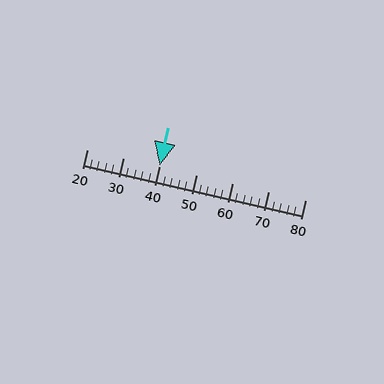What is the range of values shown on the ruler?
The ruler shows values from 20 to 80.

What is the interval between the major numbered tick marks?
The major tick marks are spaced 10 units apart.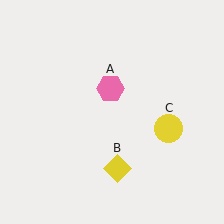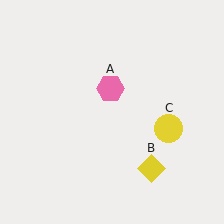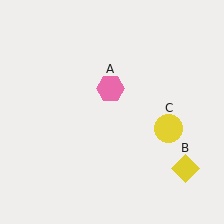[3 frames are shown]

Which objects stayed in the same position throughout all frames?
Pink hexagon (object A) and yellow circle (object C) remained stationary.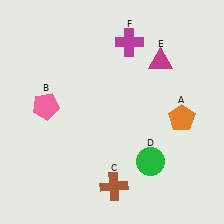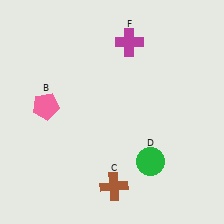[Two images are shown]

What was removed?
The magenta triangle (E), the orange pentagon (A) were removed in Image 2.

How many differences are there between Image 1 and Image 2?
There are 2 differences between the two images.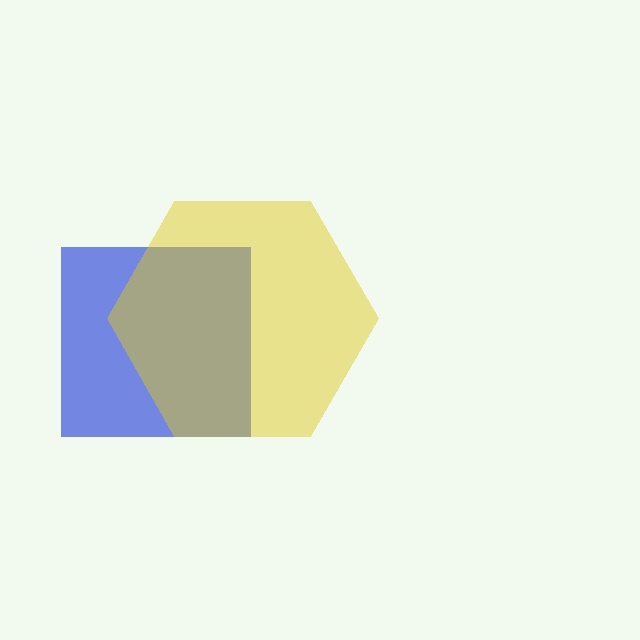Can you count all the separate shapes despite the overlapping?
Yes, there are 2 separate shapes.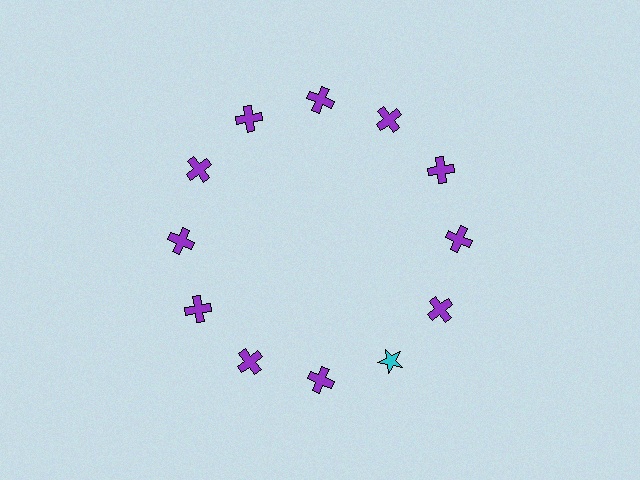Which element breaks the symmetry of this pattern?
The cyan star at roughly the 5 o'clock position breaks the symmetry. All other shapes are purple crosses.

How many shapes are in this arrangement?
There are 12 shapes arranged in a ring pattern.